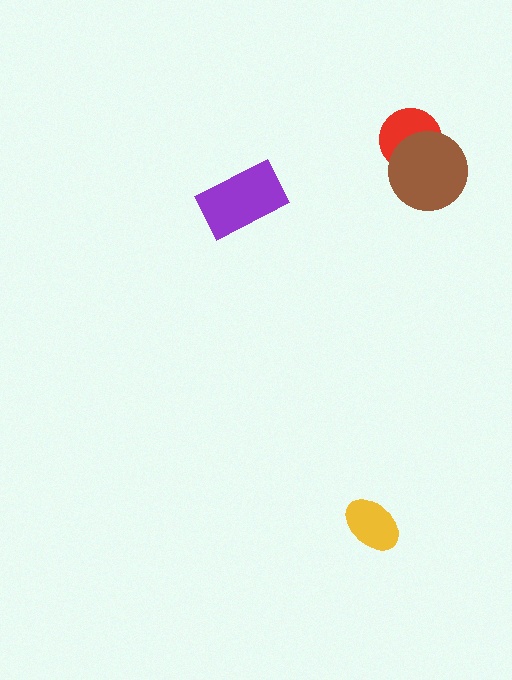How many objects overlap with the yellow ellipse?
0 objects overlap with the yellow ellipse.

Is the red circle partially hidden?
Yes, it is partially covered by another shape.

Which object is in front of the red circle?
The brown circle is in front of the red circle.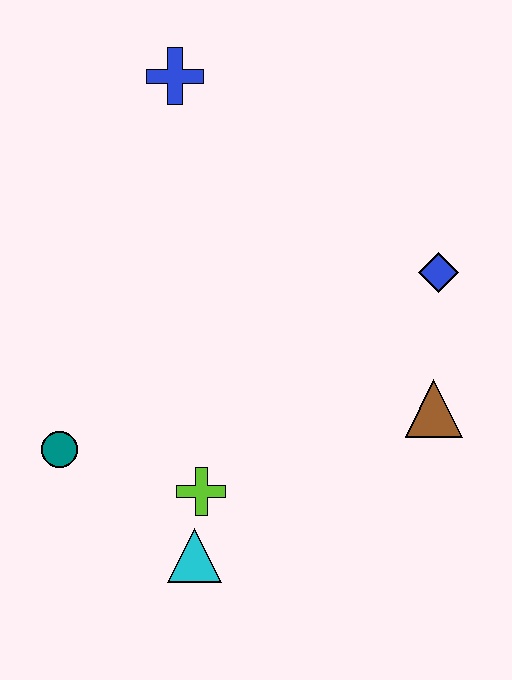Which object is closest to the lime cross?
The cyan triangle is closest to the lime cross.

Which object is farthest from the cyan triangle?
The blue cross is farthest from the cyan triangle.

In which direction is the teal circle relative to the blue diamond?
The teal circle is to the left of the blue diamond.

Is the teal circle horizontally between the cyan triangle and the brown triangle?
No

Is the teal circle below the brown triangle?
Yes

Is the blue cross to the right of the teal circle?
Yes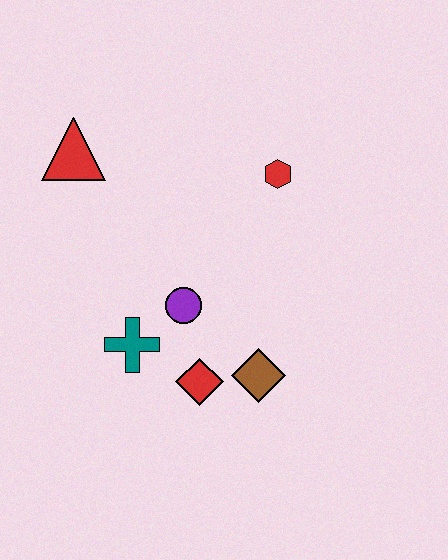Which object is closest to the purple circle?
The teal cross is closest to the purple circle.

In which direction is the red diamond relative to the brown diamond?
The red diamond is to the left of the brown diamond.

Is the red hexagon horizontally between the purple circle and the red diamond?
No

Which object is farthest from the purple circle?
The red triangle is farthest from the purple circle.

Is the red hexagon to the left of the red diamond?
No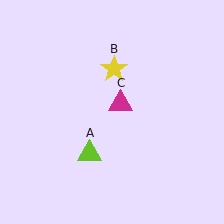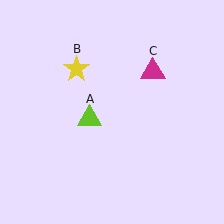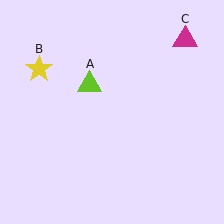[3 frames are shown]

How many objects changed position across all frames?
3 objects changed position: lime triangle (object A), yellow star (object B), magenta triangle (object C).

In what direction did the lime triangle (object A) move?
The lime triangle (object A) moved up.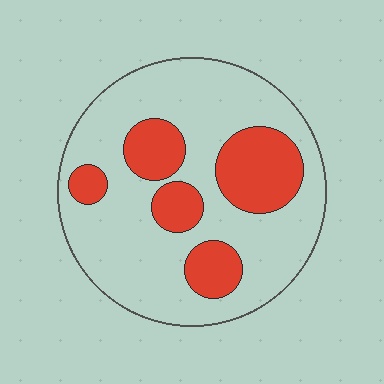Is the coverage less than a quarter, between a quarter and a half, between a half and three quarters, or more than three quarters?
Between a quarter and a half.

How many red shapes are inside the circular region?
5.